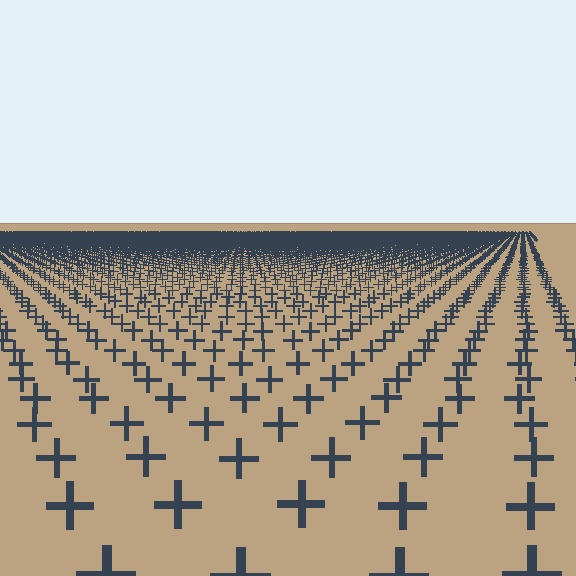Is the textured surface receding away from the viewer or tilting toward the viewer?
The surface is receding away from the viewer. Texture elements get smaller and denser toward the top.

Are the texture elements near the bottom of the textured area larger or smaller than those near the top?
Larger. Near the bottom, elements are closer to the viewer and appear at a bigger on-screen size.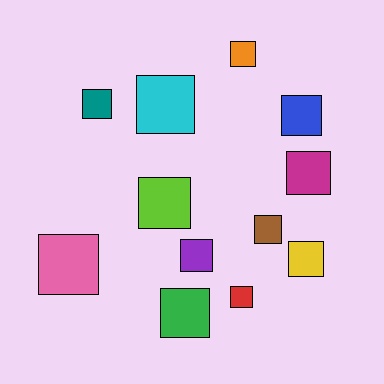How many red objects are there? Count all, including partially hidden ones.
There is 1 red object.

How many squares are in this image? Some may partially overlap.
There are 12 squares.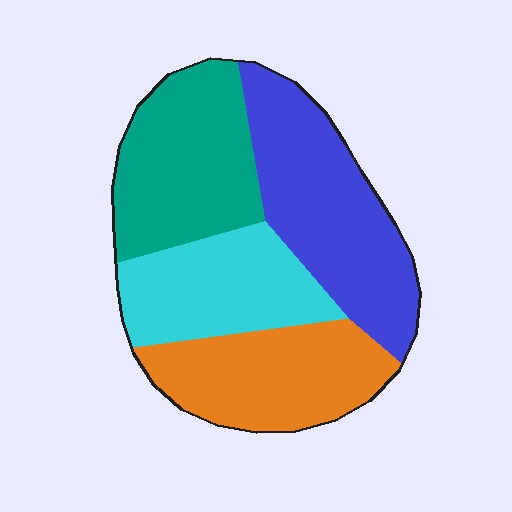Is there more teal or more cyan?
Teal.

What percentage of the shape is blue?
Blue takes up about one third (1/3) of the shape.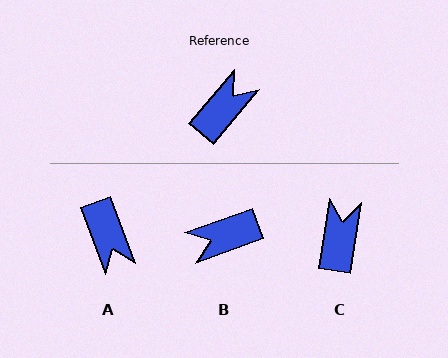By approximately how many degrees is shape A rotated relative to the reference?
Approximately 120 degrees clockwise.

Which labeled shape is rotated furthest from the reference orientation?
B, about 150 degrees away.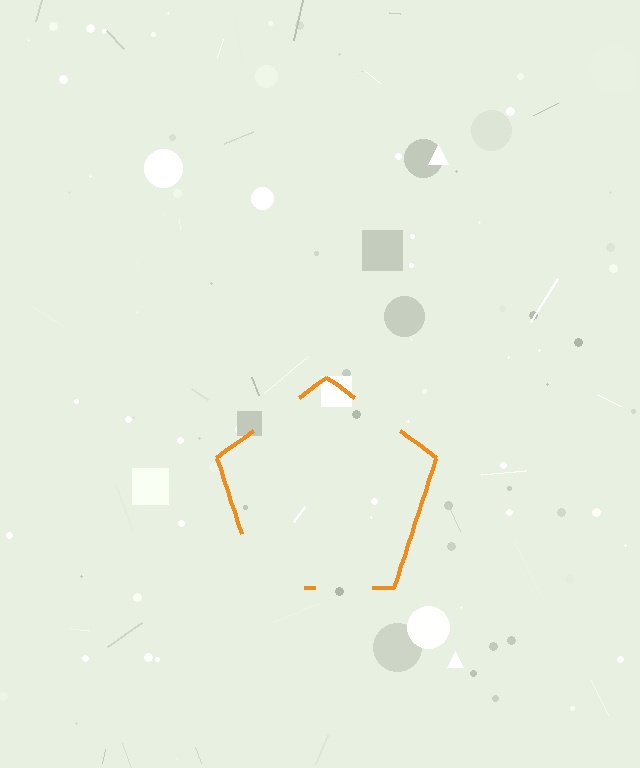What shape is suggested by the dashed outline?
The dashed outline suggests a pentagon.